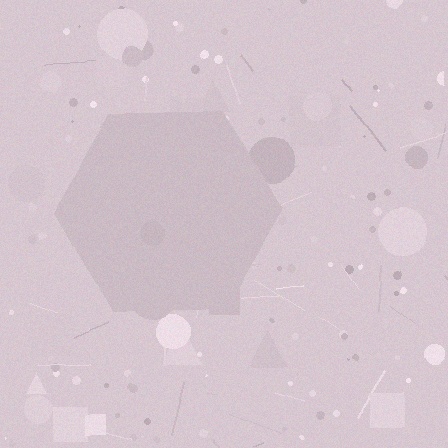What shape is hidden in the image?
A hexagon is hidden in the image.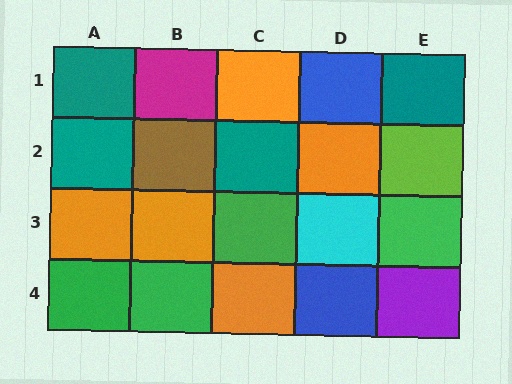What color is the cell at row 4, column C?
Orange.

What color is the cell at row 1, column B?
Magenta.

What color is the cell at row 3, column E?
Green.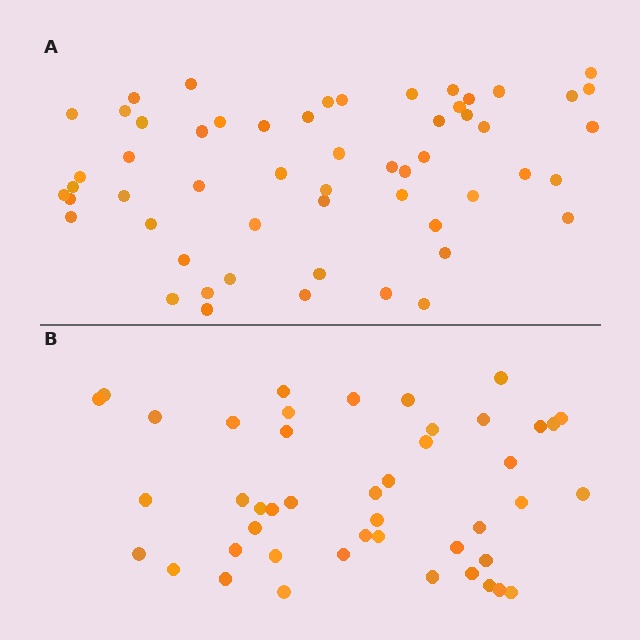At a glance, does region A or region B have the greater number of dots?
Region A (the top region) has more dots.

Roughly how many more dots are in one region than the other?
Region A has roughly 12 or so more dots than region B.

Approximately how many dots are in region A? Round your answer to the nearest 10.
About 60 dots. (The exact count is 56, which rounds to 60.)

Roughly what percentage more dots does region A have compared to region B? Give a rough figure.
About 25% more.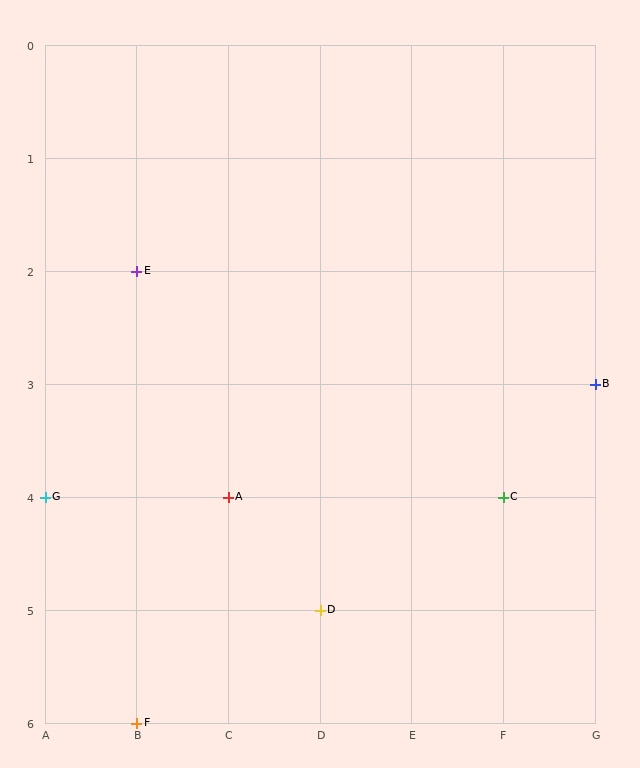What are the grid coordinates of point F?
Point F is at grid coordinates (B, 6).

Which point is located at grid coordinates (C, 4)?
Point A is at (C, 4).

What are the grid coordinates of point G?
Point G is at grid coordinates (A, 4).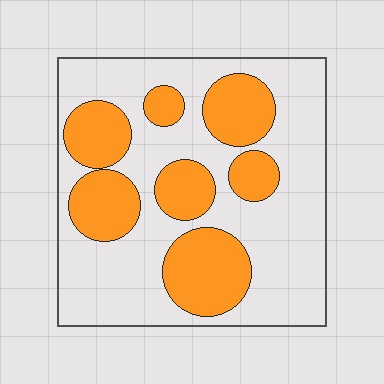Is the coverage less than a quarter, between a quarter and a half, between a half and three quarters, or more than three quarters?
Between a quarter and a half.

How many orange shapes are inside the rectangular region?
7.